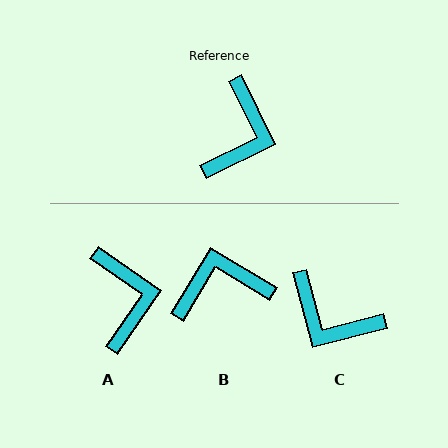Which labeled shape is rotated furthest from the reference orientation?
B, about 123 degrees away.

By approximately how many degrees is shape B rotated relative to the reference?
Approximately 123 degrees counter-clockwise.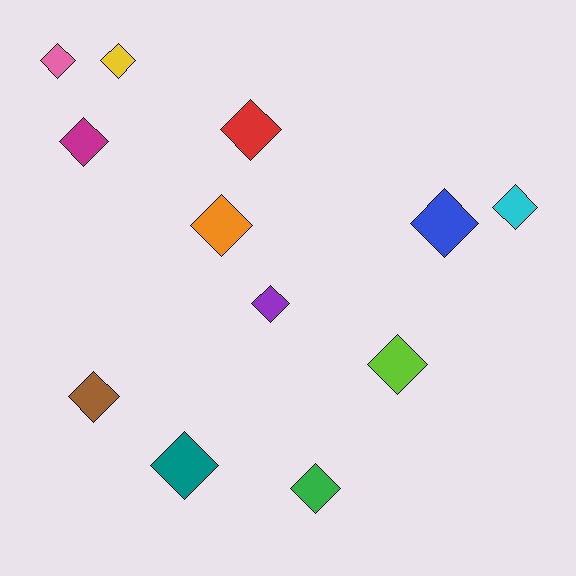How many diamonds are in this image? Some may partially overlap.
There are 12 diamonds.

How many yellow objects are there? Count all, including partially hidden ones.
There is 1 yellow object.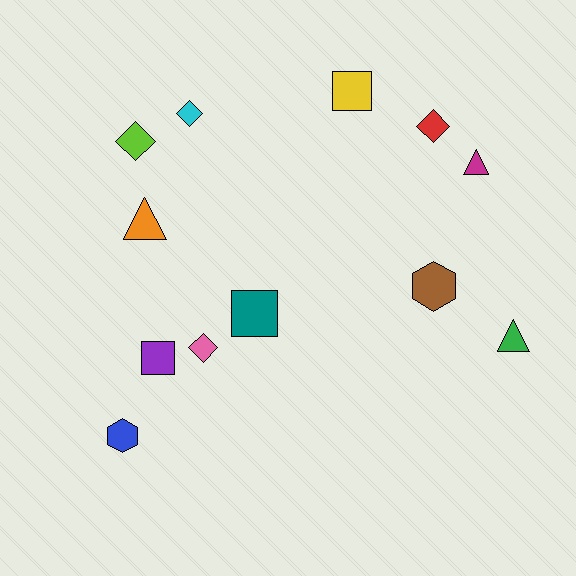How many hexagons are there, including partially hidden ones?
There are 2 hexagons.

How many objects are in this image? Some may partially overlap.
There are 12 objects.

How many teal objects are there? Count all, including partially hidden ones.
There is 1 teal object.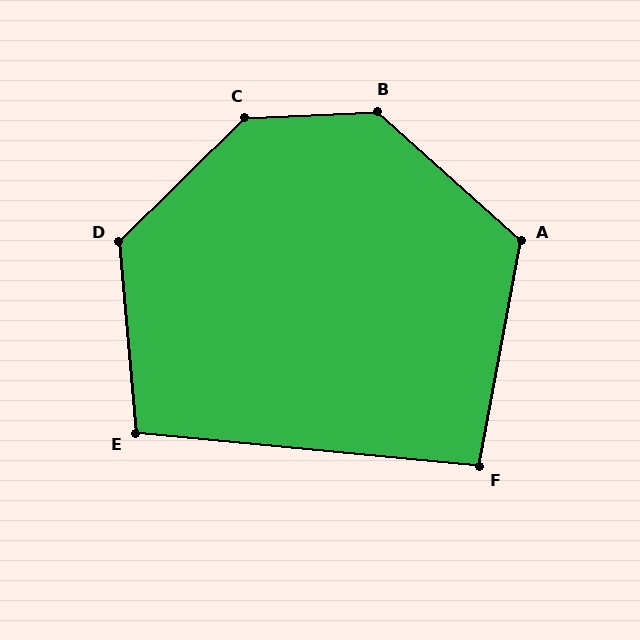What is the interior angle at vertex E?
Approximately 101 degrees (obtuse).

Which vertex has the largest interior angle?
C, at approximately 138 degrees.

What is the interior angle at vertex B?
Approximately 136 degrees (obtuse).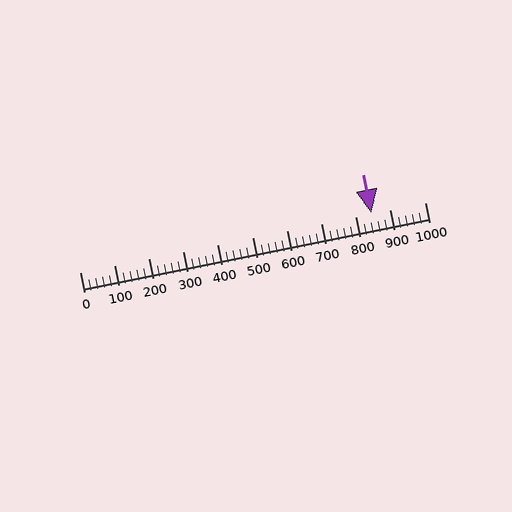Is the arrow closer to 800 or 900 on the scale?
The arrow is closer to 800.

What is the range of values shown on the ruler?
The ruler shows values from 0 to 1000.